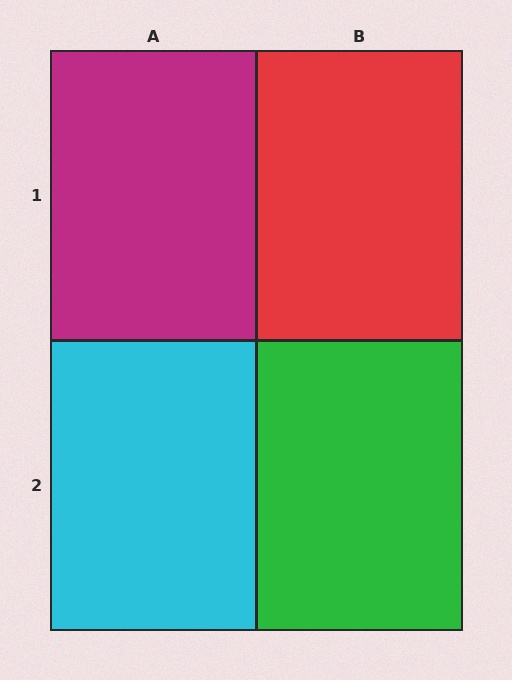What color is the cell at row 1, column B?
Red.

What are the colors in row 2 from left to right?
Cyan, green.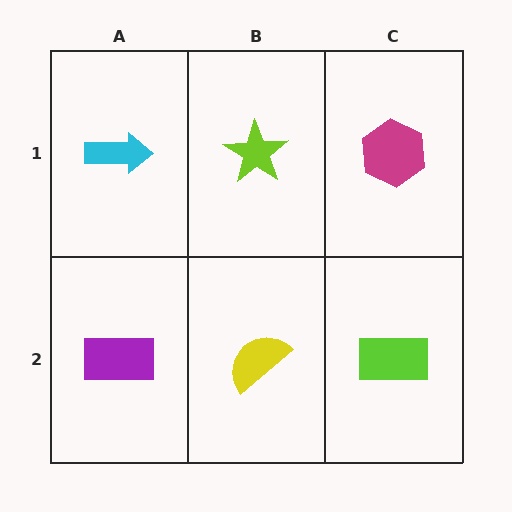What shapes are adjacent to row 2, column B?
A lime star (row 1, column B), a purple rectangle (row 2, column A), a lime rectangle (row 2, column C).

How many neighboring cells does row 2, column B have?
3.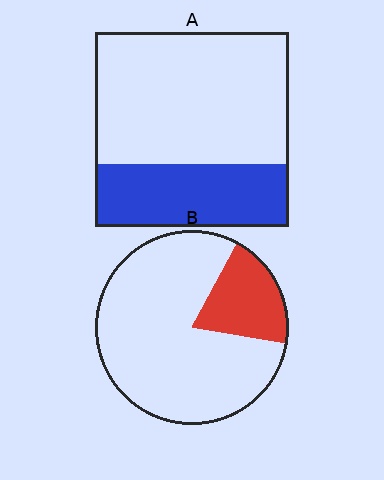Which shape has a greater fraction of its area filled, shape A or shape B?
Shape A.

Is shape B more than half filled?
No.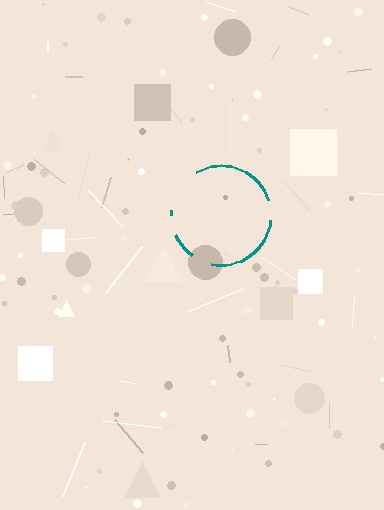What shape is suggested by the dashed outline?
The dashed outline suggests a circle.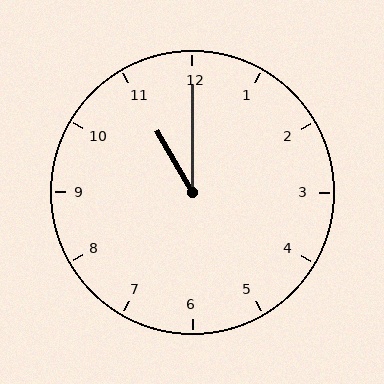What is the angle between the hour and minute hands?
Approximately 30 degrees.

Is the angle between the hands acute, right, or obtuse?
It is acute.